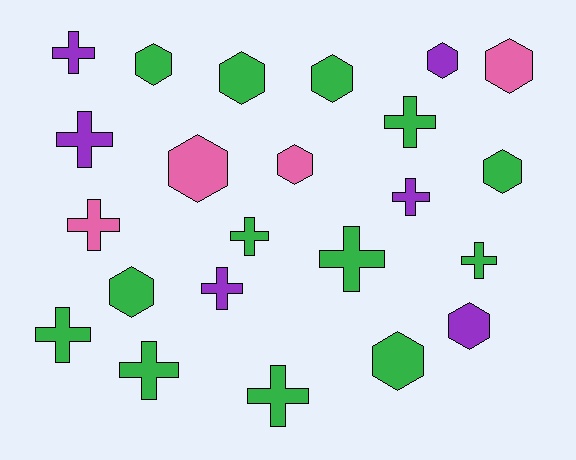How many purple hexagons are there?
There are 2 purple hexagons.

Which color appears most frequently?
Green, with 13 objects.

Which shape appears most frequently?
Cross, with 12 objects.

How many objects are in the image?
There are 23 objects.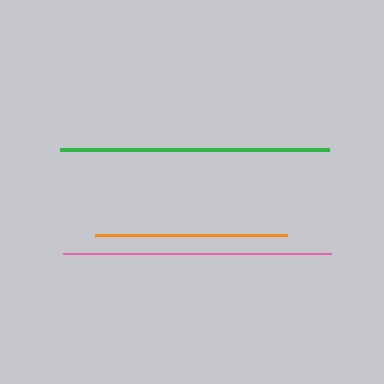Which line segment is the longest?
The green line is the longest at approximately 269 pixels.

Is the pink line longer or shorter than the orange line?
The pink line is longer than the orange line.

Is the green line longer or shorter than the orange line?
The green line is longer than the orange line.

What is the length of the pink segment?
The pink segment is approximately 268 pixels long.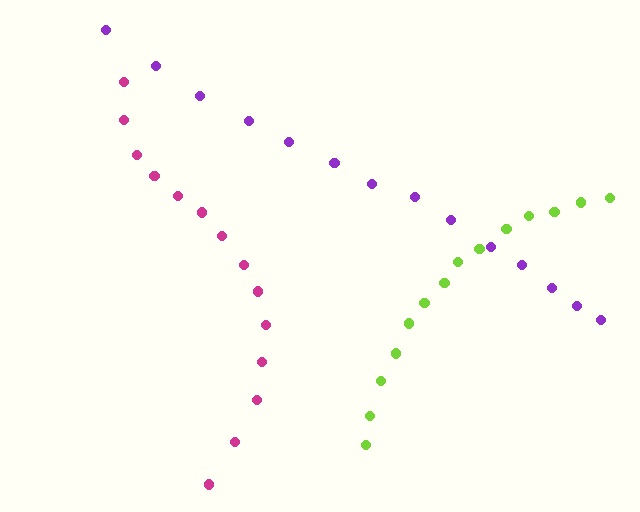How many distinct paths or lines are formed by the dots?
There are 3 distinct paths.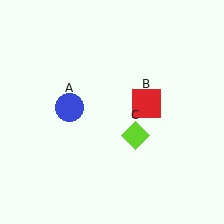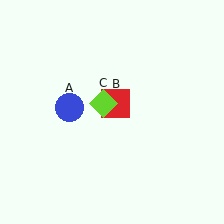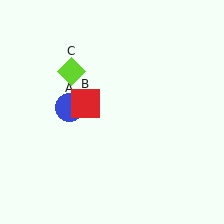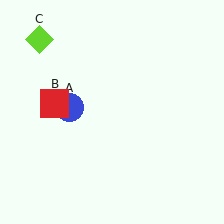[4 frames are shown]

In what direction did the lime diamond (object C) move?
The lime diamond (object C) moved up and to the left.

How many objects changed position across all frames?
2 objects changed position: red square (object B), lime diamond (object C).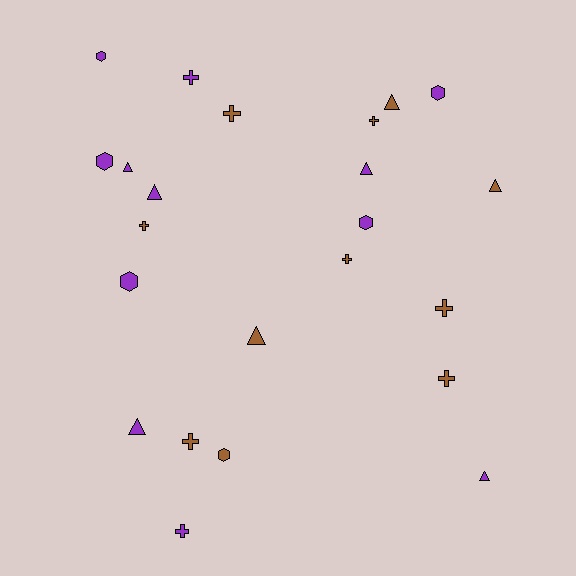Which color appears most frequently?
Purple, with 12 objects.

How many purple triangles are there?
There are 5 purple triangles.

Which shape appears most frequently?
Cross, with 9 objects.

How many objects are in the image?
There are 23 objects.